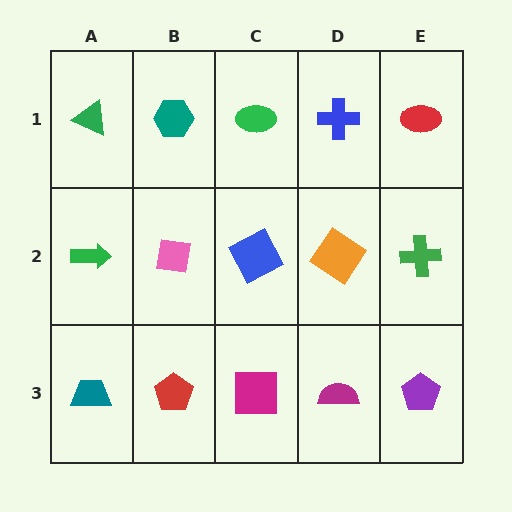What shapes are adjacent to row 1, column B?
A pink square (row 2, column B), a green triangle (row 1, column A), a green ellipse (row 1, column C).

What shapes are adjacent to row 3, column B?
A pink square (row 2, column B), a teal trapezoid (row 3, column A), a magenta square (row 3, column C).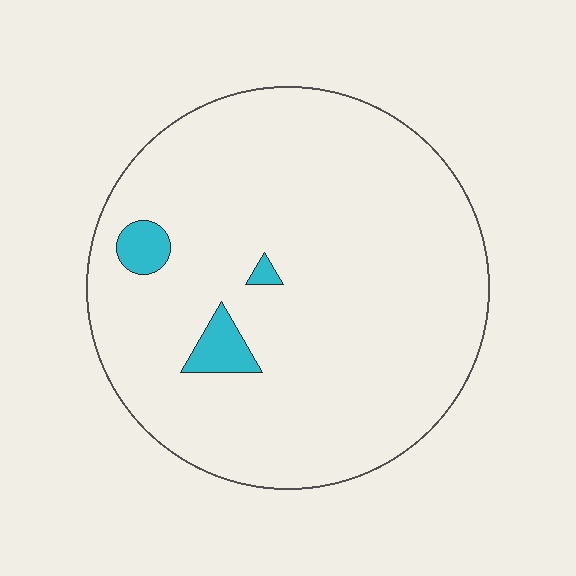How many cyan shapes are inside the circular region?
3.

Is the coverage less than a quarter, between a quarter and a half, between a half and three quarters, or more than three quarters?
Less than a quarter.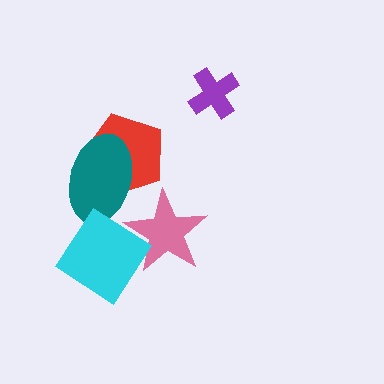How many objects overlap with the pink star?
1 object overlaps with the pink star.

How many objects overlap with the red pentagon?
1 object overlaps with the red pentagon.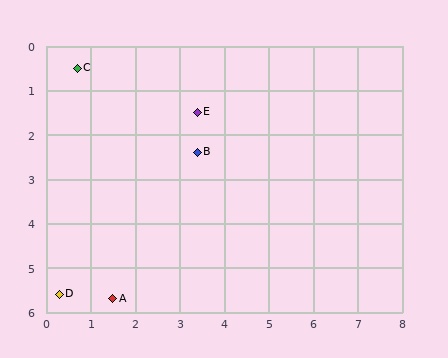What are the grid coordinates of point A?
Point A is at approximately (1.5, 5.7).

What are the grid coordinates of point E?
Point E is at approximately (3.4, 1.5).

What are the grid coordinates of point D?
Point D is at approximately (0.3, 5.6).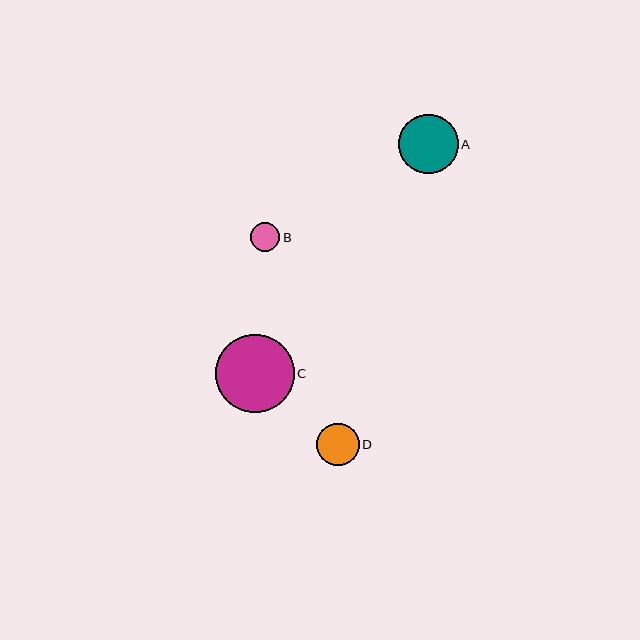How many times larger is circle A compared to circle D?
Circle A is approximately 1.4 times the size of circle D.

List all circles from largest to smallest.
From largest to smallest: C, A, D, B.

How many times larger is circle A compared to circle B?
Circle A is approximately 2.0 times the size of circle B.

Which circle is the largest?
Circle C is the largest with a size of approximately 78 pixels.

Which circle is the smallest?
Circle B is the smallest with a size of approximately 29 pixels.